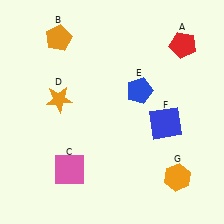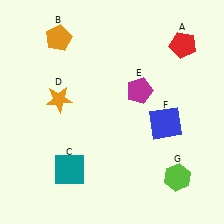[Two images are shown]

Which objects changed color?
C changed from pink to teal. E changed from blue to magenta. G changed from orange to lime.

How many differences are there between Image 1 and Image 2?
There are 3 differences between the two images.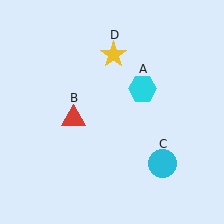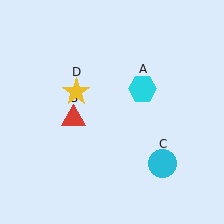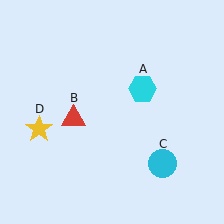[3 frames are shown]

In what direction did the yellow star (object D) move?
The yellow star (object D) moved down and to the left.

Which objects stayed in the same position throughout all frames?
Cyan hexagon (object A) and red triangle (object B) and cyan circle (object C) remained stationary.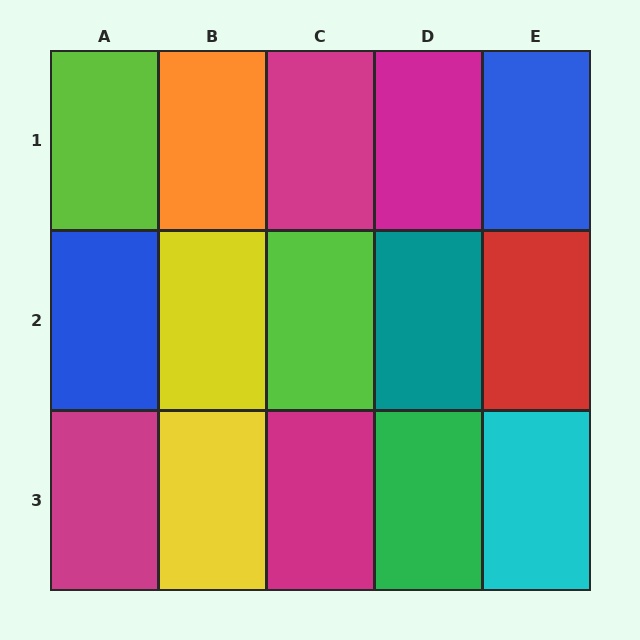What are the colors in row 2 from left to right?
Blue, yellow, lime, teal, red.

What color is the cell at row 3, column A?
Magenta.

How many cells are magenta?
4 cells are magenta.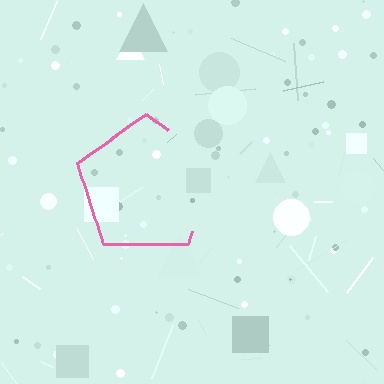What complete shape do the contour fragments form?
The contour fragments form a pentagon.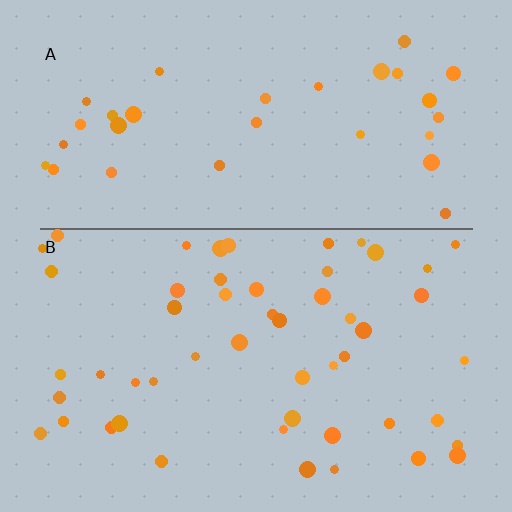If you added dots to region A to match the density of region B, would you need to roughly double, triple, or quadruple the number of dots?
Approximately double.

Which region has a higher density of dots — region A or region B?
B (the bottom).